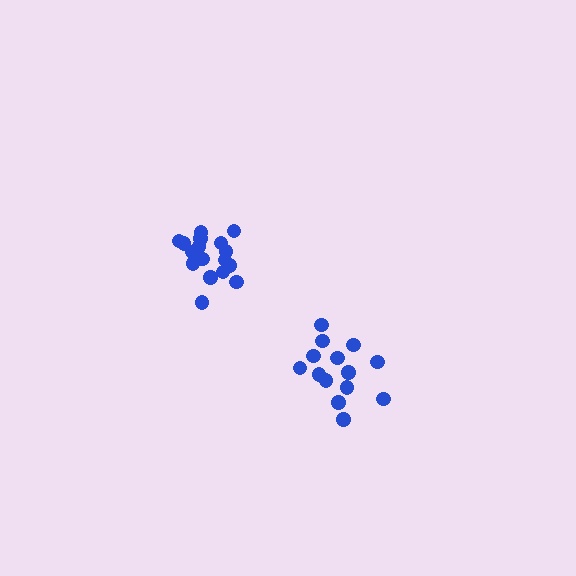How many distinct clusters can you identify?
There are 2 distinct clusters.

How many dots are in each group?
Group 1: 17 dots, Group 2: 14 dots (31 total).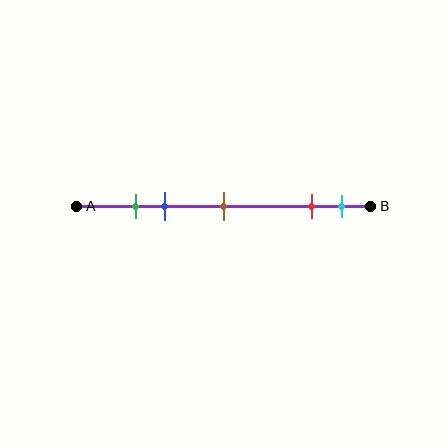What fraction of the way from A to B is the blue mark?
The blue mark is approximately 30% (0.3) of the way from A to B.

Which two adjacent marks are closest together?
The green and blue marks are the closest adjacent pair.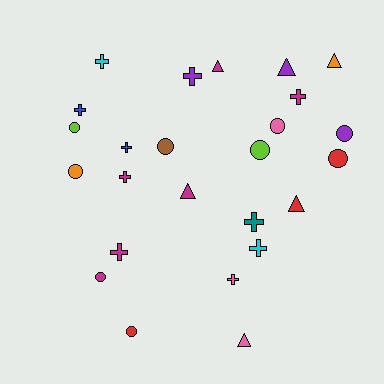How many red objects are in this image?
There are 3 red objects.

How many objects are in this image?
There are 25 objects.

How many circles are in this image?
There are 9 circles.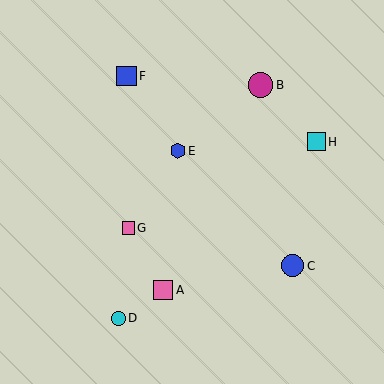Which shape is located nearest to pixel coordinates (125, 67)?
The blue square (labeled F) at (127, 76) is nearest to that location.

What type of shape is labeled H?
Shape H is a cyan square.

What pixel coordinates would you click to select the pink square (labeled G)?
Click at (128, 228) to select the pink square G.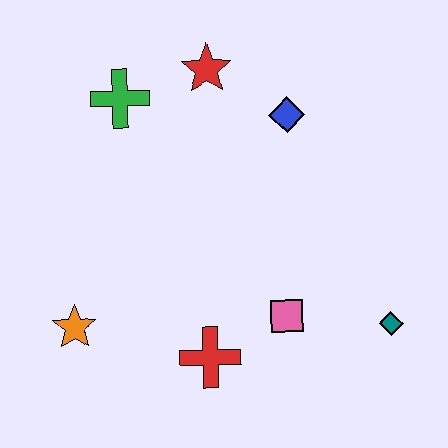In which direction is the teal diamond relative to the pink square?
The teal diamond is to the right of the pink square.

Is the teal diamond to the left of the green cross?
No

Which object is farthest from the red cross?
The red star is farthest from the red cross.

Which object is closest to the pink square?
The red cross is closest to the pink square.